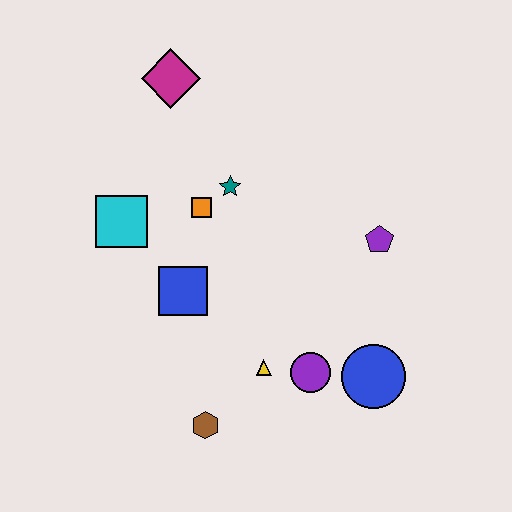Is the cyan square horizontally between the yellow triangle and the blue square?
No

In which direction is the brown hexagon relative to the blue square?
The brown hexagon is below the blue square.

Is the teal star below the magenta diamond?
Yes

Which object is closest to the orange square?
The teal star is closest to the orange square.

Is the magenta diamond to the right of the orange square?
No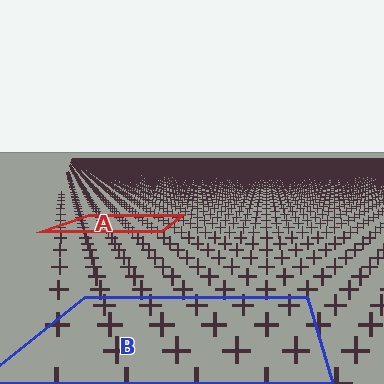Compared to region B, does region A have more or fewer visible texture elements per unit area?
Region A has more texture elements per unit area — they are packed more densely because it is farther away.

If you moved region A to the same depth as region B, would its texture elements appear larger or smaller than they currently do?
They would appear larger. At a closer depth, the same texture elements are projected at a bigger on-screen size.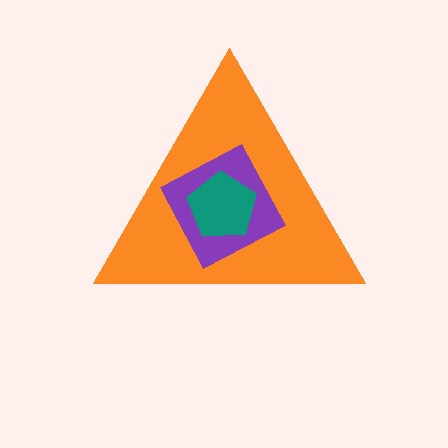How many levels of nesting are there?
3.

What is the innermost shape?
The teal pentagon.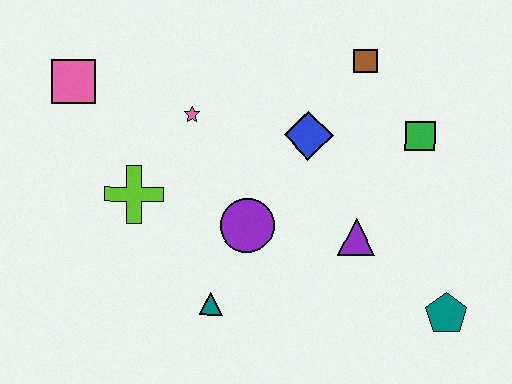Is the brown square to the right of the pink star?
Yes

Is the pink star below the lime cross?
No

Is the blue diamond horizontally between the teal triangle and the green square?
Yes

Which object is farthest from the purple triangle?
The pink square is farthest from the purple triangle.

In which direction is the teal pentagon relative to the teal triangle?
The teal pentagon is to the right of the teal triangle.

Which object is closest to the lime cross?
The pink star is closest to the lime cross.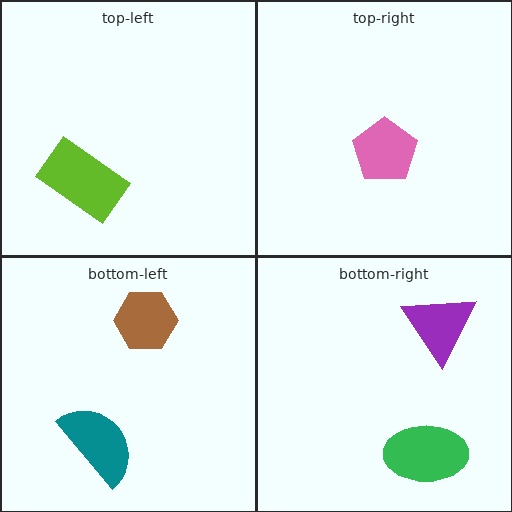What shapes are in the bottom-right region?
The green ellipse, the purple triangle.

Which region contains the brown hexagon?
The bottom-left region.